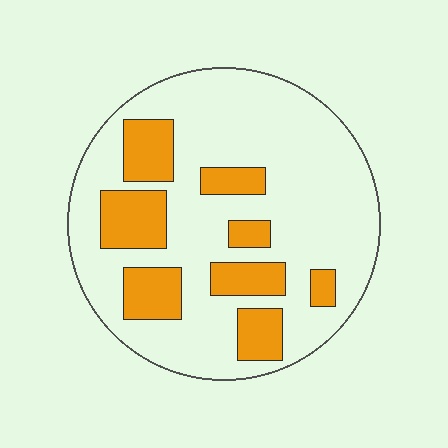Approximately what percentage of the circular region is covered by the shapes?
Approximately 25%.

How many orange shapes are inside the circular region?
8.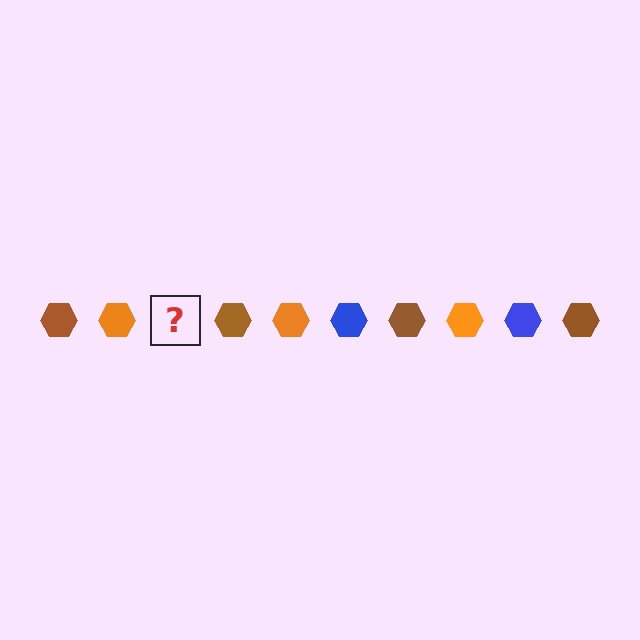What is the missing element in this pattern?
The missing element is a blue hexagon.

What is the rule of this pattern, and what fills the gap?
The rule is that the pattern cycles through brown, orange, blue hexagons. The gap should be filled with a blue hexagon.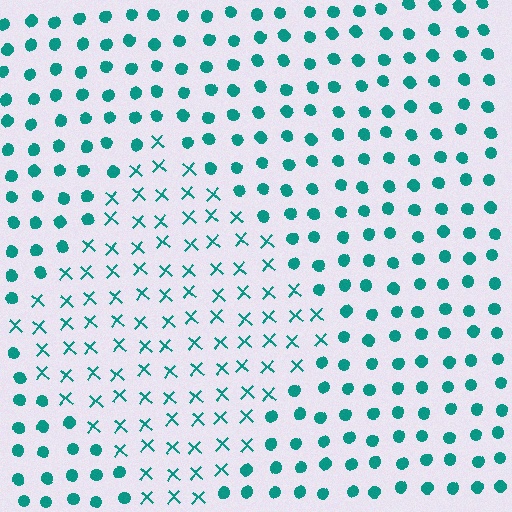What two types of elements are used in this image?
The image uses X marks inside the diamond region and circles outside it.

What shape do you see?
I see a diamond.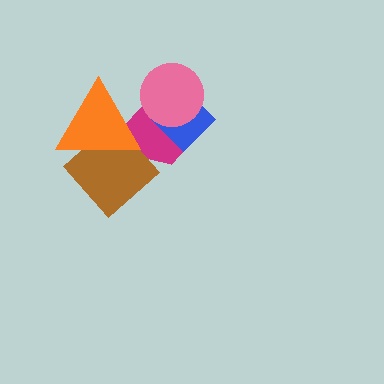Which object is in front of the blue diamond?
The pink circle is in front of the blue diamond.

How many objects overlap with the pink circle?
2 objects overlap with the pink circle.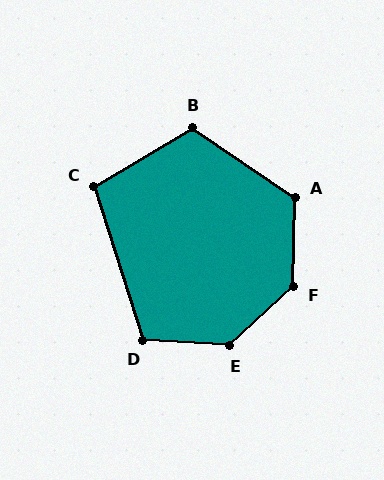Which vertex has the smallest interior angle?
C, at approximately 103 degrees.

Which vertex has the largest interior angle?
E, at approximately 134 degrees.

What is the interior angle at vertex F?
Approximately 134 degrees (obtuse).